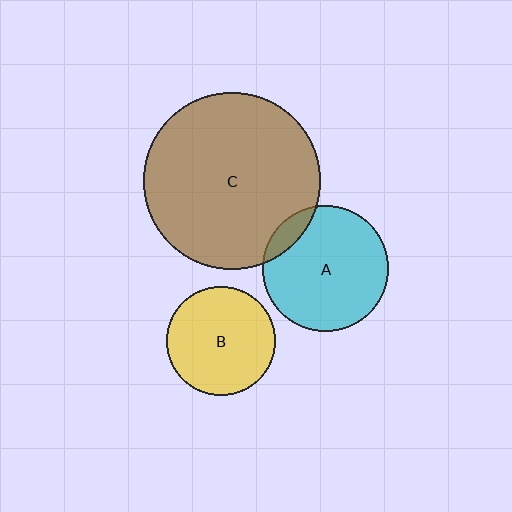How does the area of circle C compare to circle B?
Approximately 2.6 times.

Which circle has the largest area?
Circle C (brown).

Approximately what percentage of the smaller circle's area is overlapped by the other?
Approximately 10%.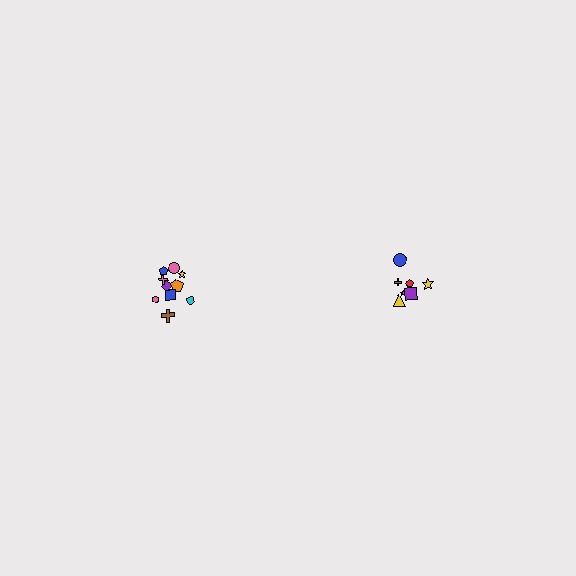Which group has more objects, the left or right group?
The left group.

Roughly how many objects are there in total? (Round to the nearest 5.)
Roughly 15 objects in total.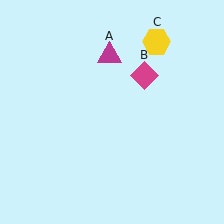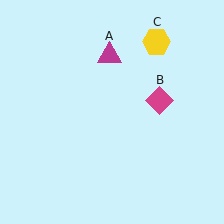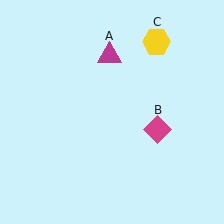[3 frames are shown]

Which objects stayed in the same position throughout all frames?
Magenta triangle (object A) and yellow hexagon (object C) remained stationary.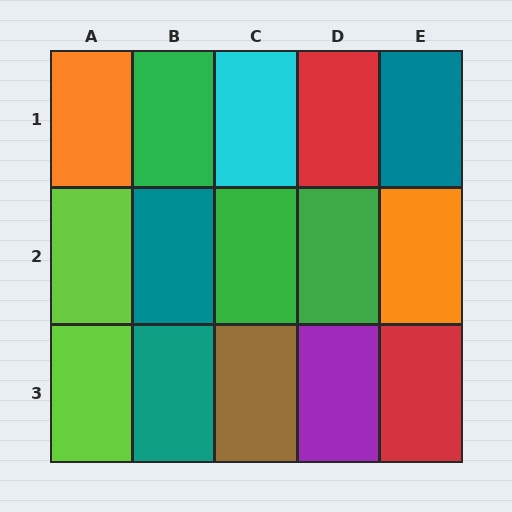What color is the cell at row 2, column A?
Lime.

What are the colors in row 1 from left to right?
Orange, green, cyan, red, teal.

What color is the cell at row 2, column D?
Green.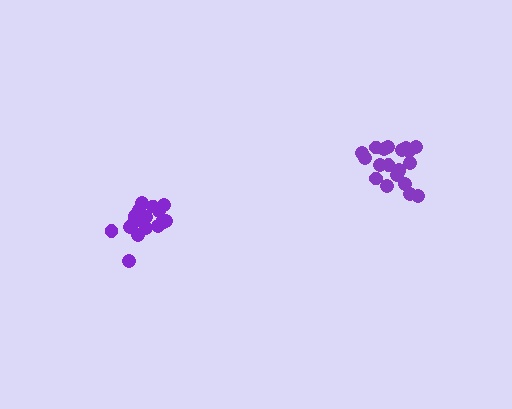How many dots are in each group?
Group 1: 20 dots, Group 2: 20 dots (40 total).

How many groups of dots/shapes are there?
There are 2 groups.